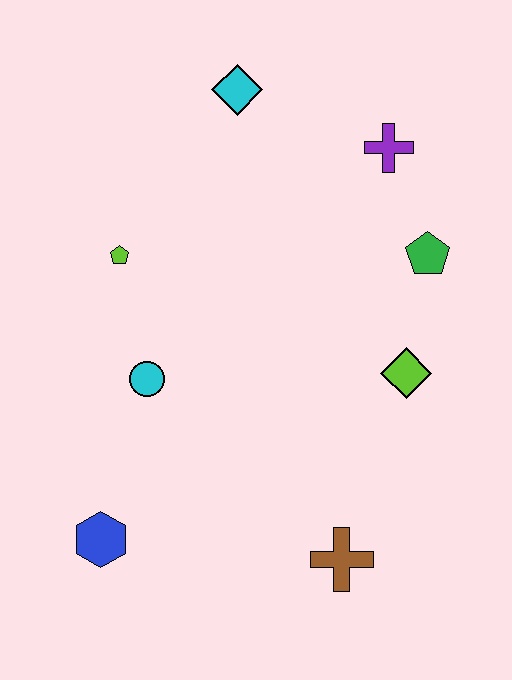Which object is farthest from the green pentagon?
The blue hexagon is farthest from the green pentagon.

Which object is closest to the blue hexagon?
The cyan circle is closest to the blue hexagon.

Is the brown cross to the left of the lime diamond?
Yes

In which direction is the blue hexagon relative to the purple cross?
The blue hexagon is below the purple cross.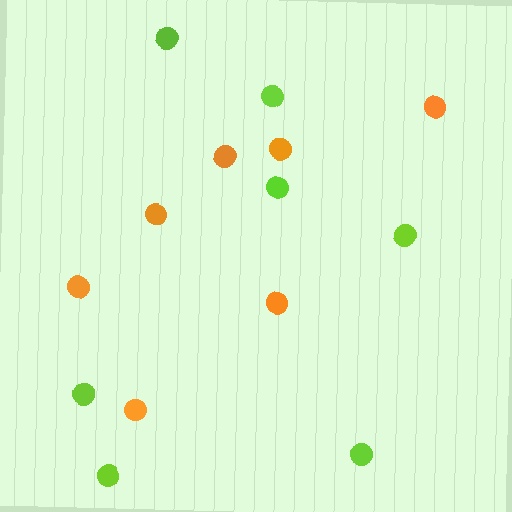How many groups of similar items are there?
There are 2 groups: one group of orange circles (7) and one group of lime circles (7).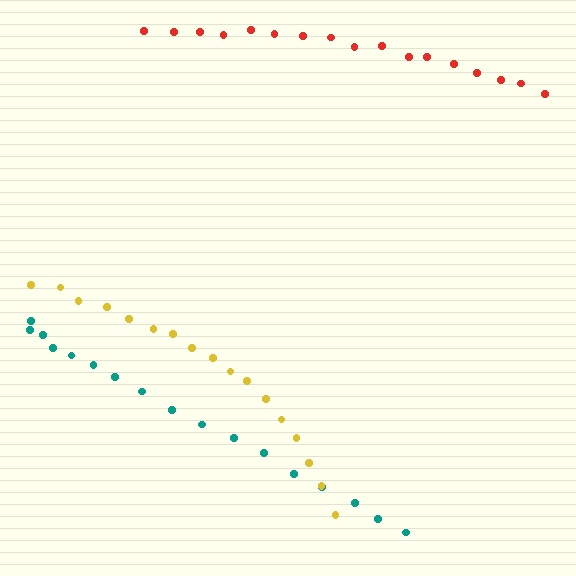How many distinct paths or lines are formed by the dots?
There are 3 distinct paths.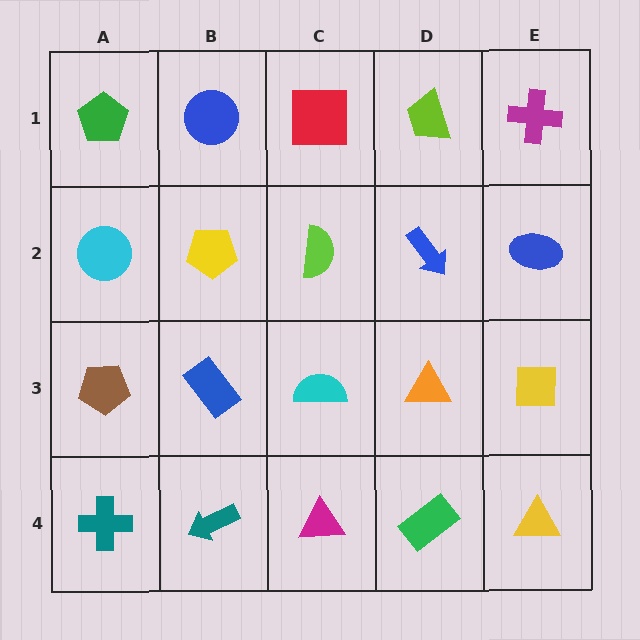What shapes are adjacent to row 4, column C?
A cyan semicircle (row 3, column C), a teal arrow (row 4, column B), a green rectangle (row 4, column D).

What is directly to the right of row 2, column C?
A blue arrow.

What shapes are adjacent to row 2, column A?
A green pentagon (row 1, column A), a brown pentagon (row 3, column A), a yellow pentagon (row 2, column B).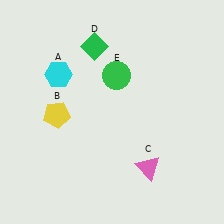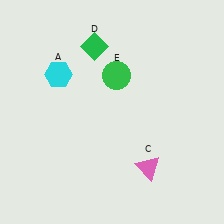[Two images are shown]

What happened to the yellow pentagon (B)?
The yellow pentagon (B) was removed in Image 2. It was in the bottom-left area of Image 1.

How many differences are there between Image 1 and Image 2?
There is 1 difference between the two images.